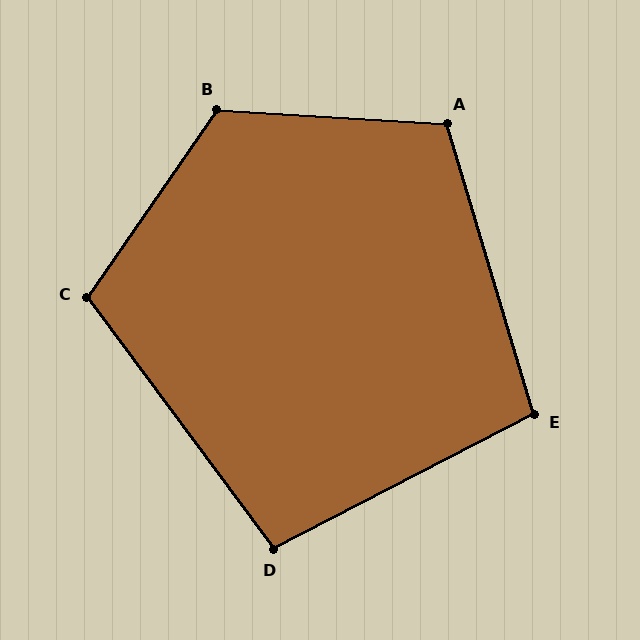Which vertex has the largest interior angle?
B, at approximately 121 degrees.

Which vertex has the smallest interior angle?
D, at approximately 99 degrees.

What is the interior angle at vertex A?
Approximately 110 degrees (obtuse).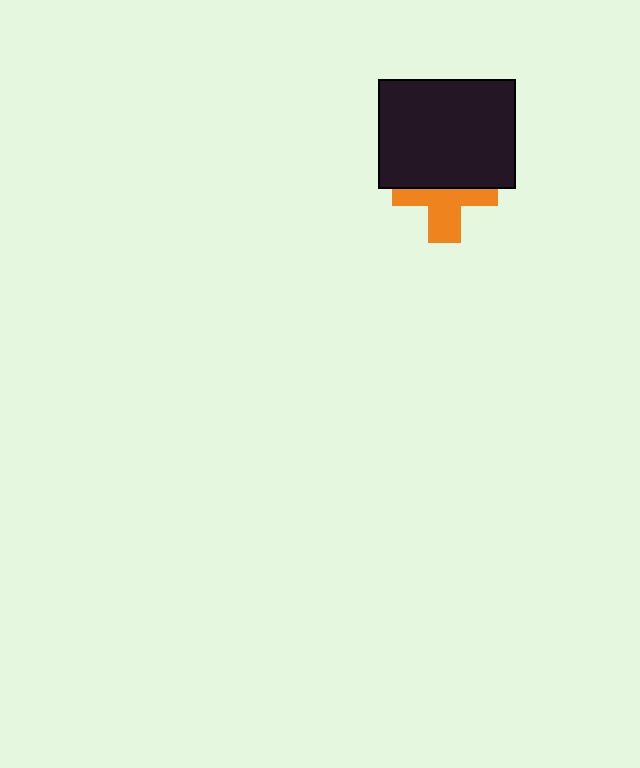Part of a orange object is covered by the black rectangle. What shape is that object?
It is a cross.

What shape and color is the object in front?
The object in front is a black rectangle.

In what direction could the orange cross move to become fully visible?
The orange cross could move down. That would shift it out from behind the black rectangle entirely.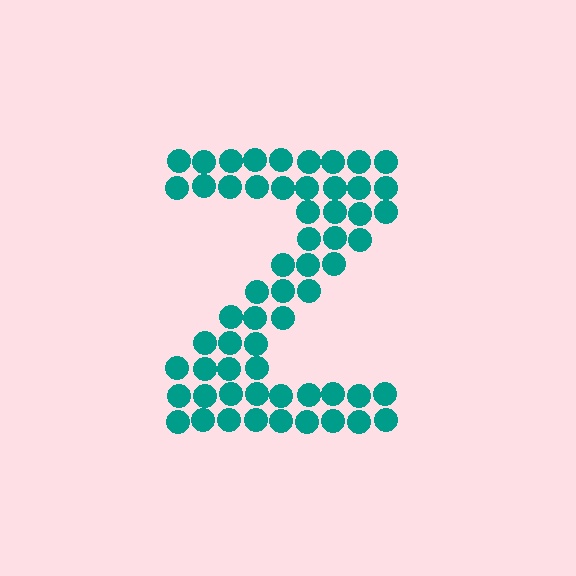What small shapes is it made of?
It is made of small circles.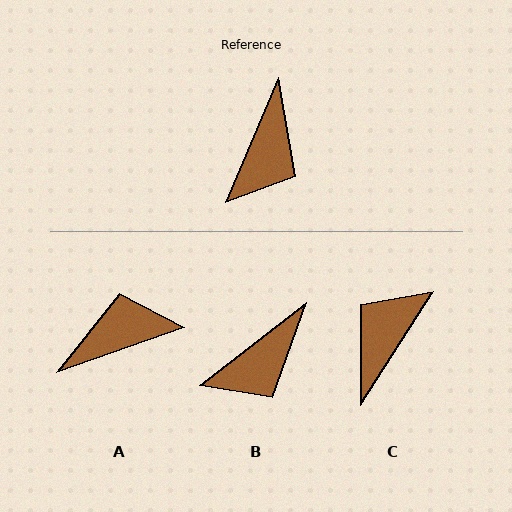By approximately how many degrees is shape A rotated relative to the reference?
Approximately 132 degrees counter-clockwise.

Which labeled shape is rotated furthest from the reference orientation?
C, about 170 degrees away.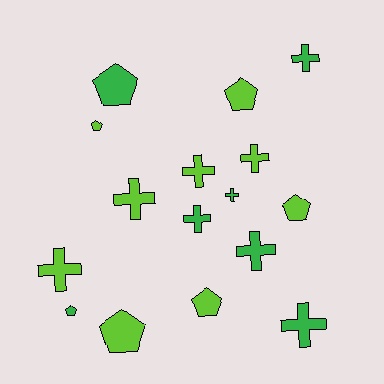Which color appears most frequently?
Lime, with 9 objects.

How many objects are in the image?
There are 16 objects.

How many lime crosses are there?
There are 4 lime crosses.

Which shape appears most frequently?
Cross, with 9 objects.